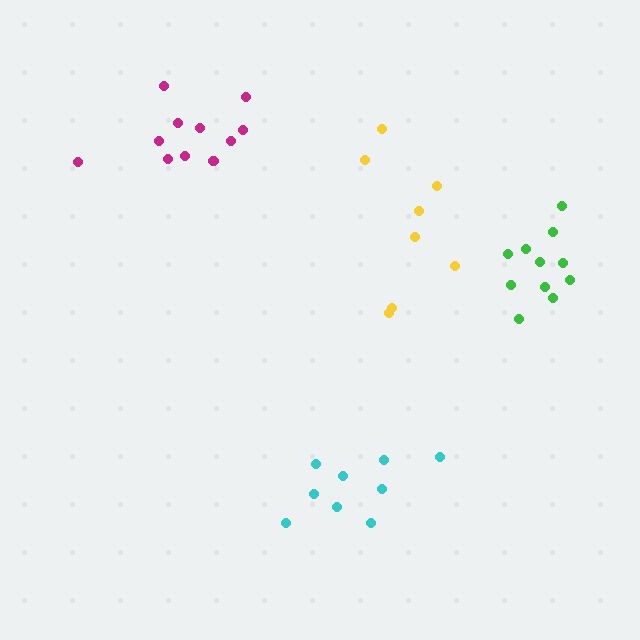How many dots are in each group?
Group 1: 9 dots, Group 2: 8 dots, Group 3: 11 dots, Group 4: 11 dots (39 total).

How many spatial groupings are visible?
There are 4 spatial groupings.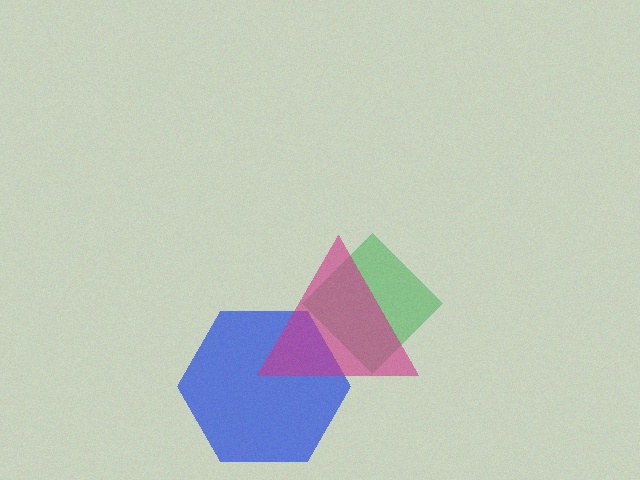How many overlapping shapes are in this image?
There are 3 overlapping shapes in the image.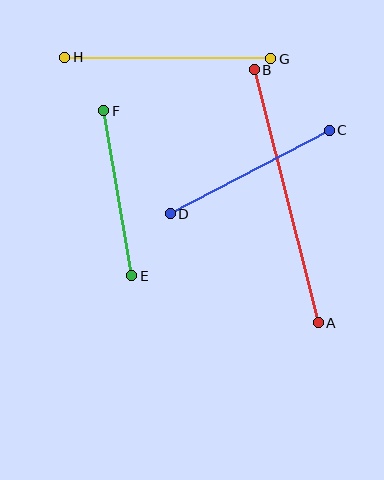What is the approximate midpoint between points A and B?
The midpoint is at approximately (286, 196) pixels.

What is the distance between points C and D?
The distance is approximately 179 pixels.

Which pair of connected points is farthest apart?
Points A and B are farthest apart.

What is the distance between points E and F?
The distance is approximately 167 pixels.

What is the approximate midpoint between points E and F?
The midpoint is at approximately (118, 193) pixels.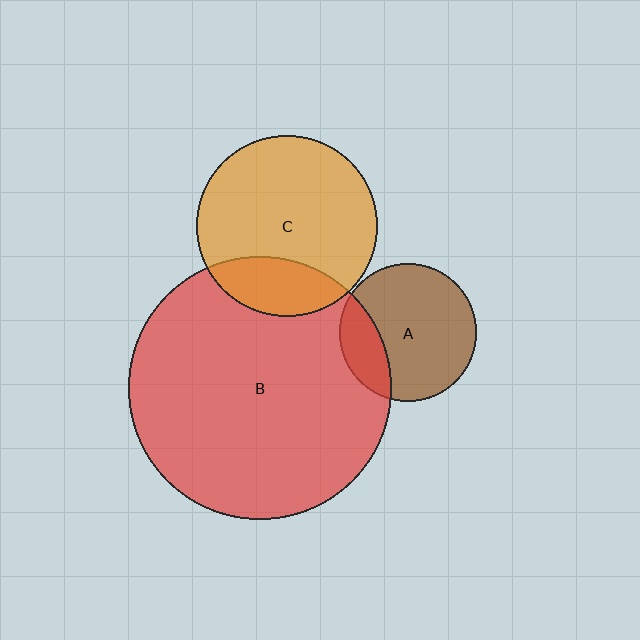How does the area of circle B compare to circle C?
Approximately 2.1 times.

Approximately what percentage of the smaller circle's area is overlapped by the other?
Approximately 25%.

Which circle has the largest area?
Circle B (red).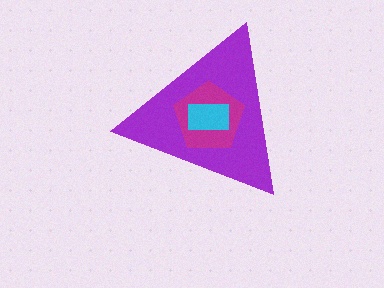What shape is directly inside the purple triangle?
The magenta pentagon.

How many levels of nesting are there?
3.